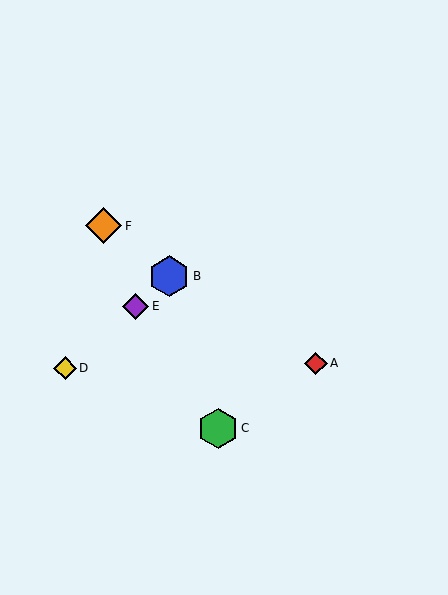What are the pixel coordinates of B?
Object B is at (169, 276).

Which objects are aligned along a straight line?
Objects B, D, E are aligned along a straight line.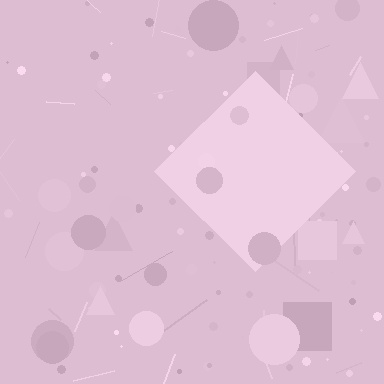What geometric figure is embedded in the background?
A diamond is embedded in the background.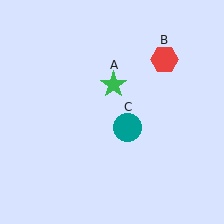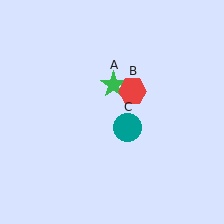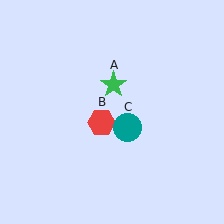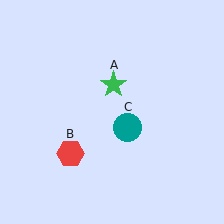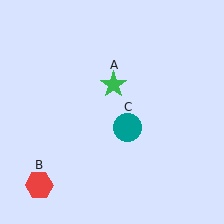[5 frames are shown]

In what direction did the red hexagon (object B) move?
The red hexagon (object B) moved down and to the left.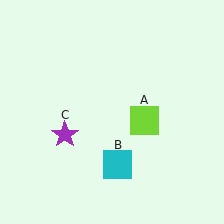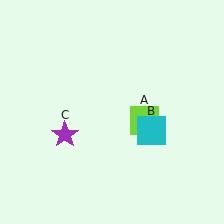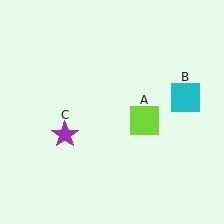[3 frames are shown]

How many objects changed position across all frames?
1 object changed position: cyan square (object B).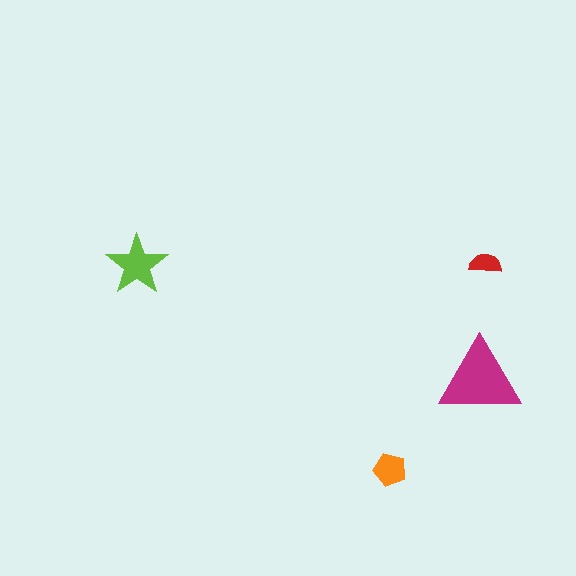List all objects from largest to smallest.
The magenta triangle, the lime star, the orange pentagon, the red semicircle.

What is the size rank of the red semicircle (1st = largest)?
4th.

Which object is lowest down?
The orange pentagon is bottommost.